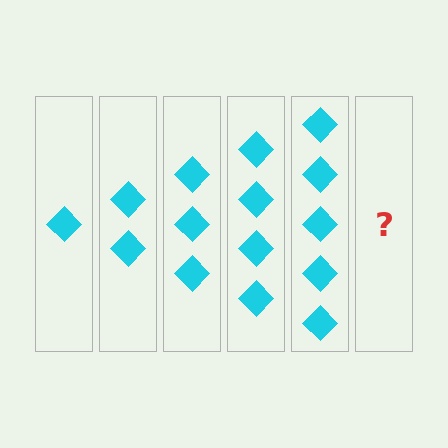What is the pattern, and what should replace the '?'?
The pattern is that each step adds one more diamond. The '?' should be 6 diamonds.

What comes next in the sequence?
The next element should be 6 diamonds.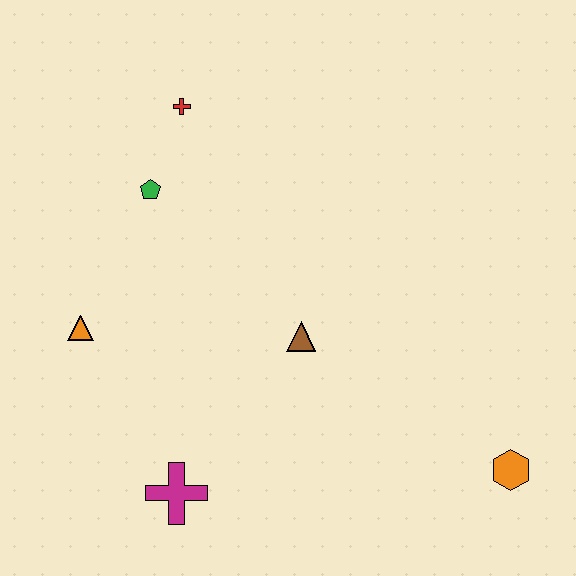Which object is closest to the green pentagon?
The red cross is closest to the green pentagon.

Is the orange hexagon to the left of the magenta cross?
No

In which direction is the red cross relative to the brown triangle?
The red cross is above the brown triangle.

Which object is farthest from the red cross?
The orange hexagon is farthest from the red cross.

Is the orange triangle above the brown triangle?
Yes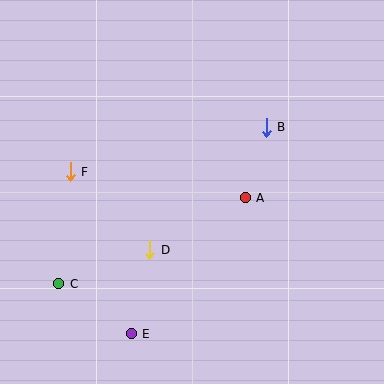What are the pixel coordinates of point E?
Point E is at (131, 334).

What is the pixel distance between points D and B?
The distance between D and B is 169 pixels.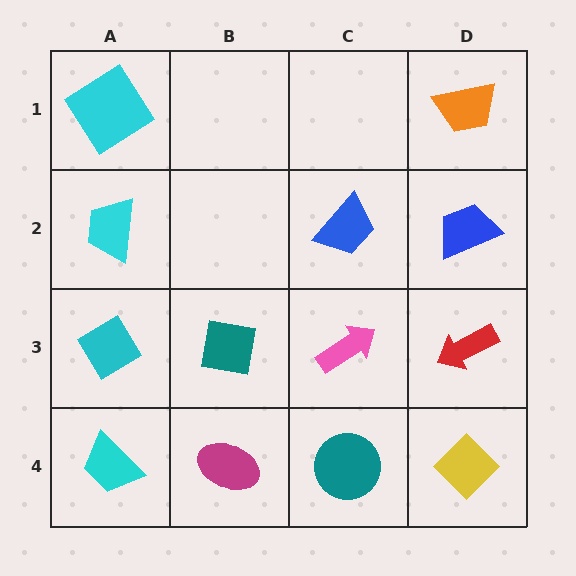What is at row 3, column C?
A pink arrow.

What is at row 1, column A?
A cyan diamond.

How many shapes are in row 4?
4 shapes.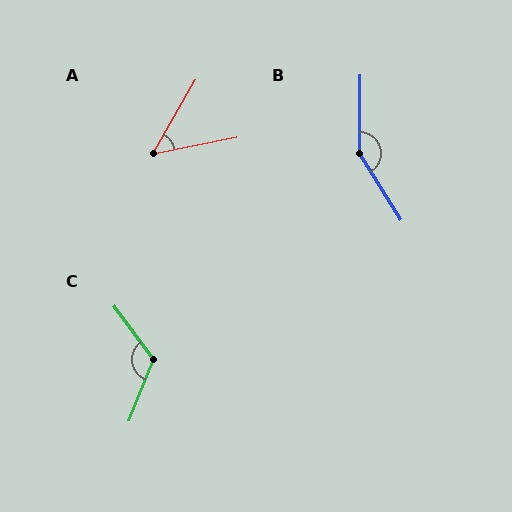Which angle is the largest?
B, at approximately 148 degrees.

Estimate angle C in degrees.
Approximately 123 degrees.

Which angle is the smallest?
A, at approximately 49 degrees.